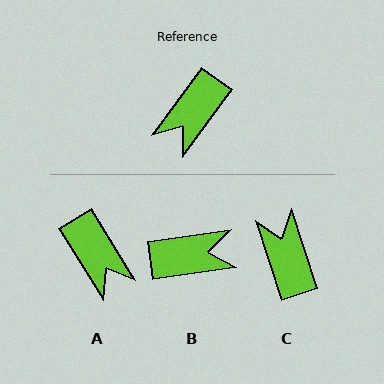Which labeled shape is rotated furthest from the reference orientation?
B, about 134 degrees away.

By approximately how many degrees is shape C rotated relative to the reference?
Approximately 126 degrees clockwise.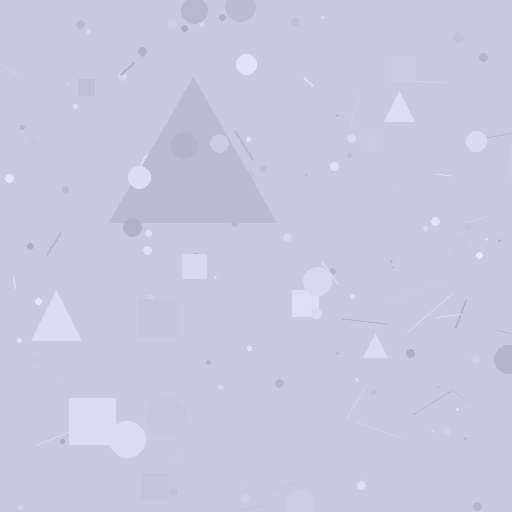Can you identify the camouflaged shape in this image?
The camouflaged shape is a triangle.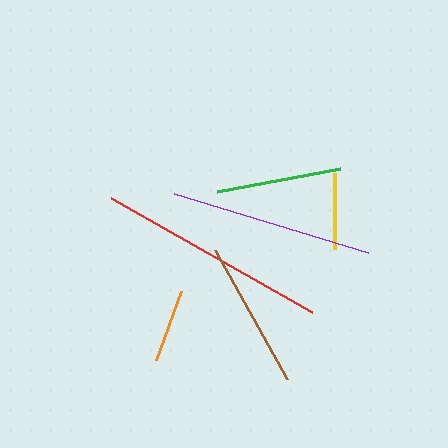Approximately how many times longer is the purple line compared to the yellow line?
The purple line is approximately 2.7 times the length of the yellow line.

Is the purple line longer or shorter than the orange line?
The purple line is longer than the orange line.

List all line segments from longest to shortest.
From longest to shortest: red, purple, brown, green, yellow, orange.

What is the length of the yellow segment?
The yellow segment is approximately 76 pixels long.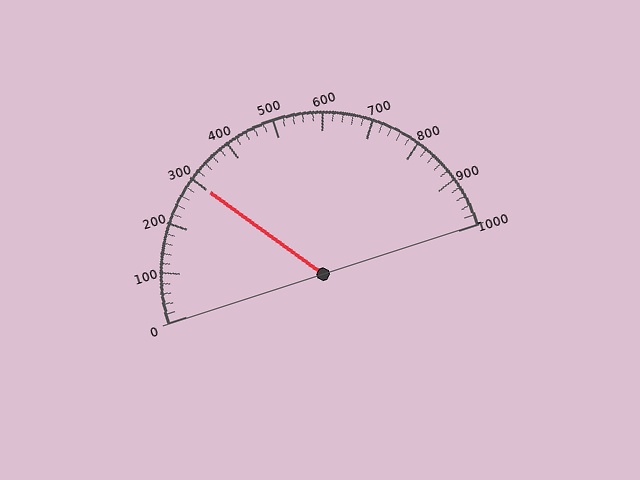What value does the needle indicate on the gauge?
The needle indicates approximately 300.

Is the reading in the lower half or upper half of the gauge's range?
The reading is in the lower half of the range (0 to 1000).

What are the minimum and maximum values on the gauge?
The gauge ranges from 0 to 1000.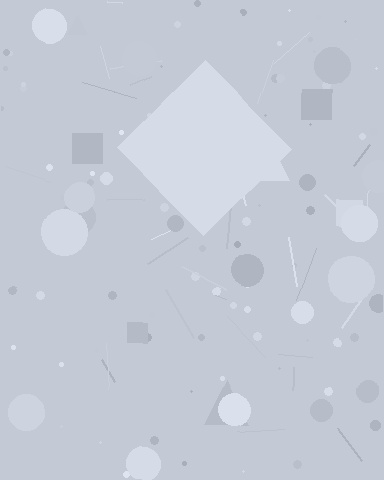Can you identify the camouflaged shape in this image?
The camouflaged shape is a diamond.